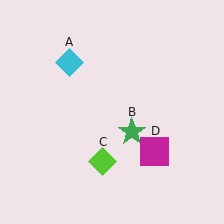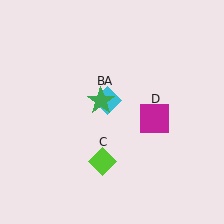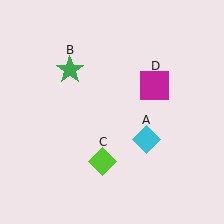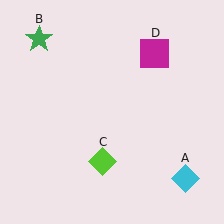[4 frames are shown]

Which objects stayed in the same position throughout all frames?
Lime diamond (object C) remained stationary.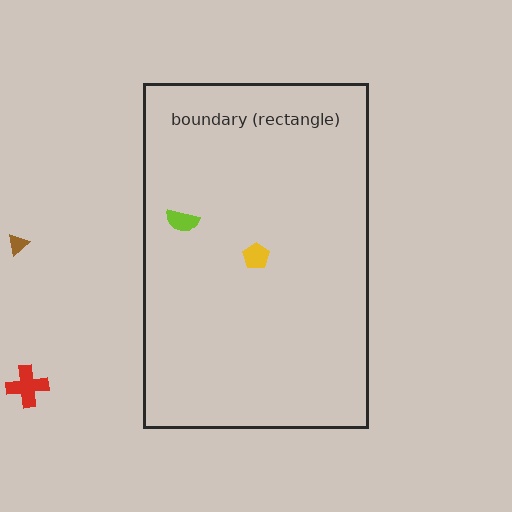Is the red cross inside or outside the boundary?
Outside.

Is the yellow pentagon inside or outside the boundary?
Inside.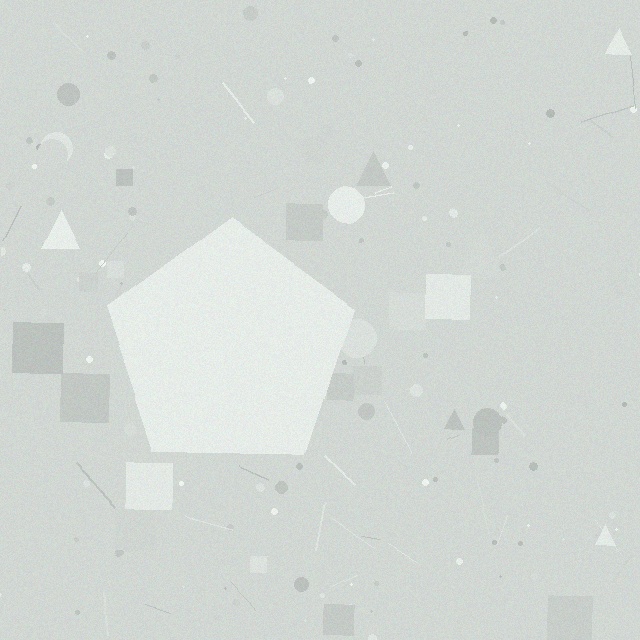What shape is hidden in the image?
A pentagon is hidden in the image.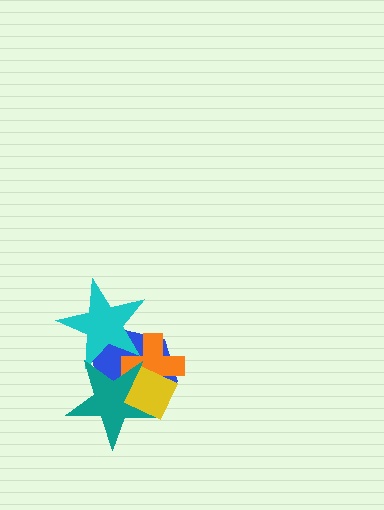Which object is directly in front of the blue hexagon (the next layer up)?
The orange cross is directly in front of the blue hexagon.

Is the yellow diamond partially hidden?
No, no other shape covers it.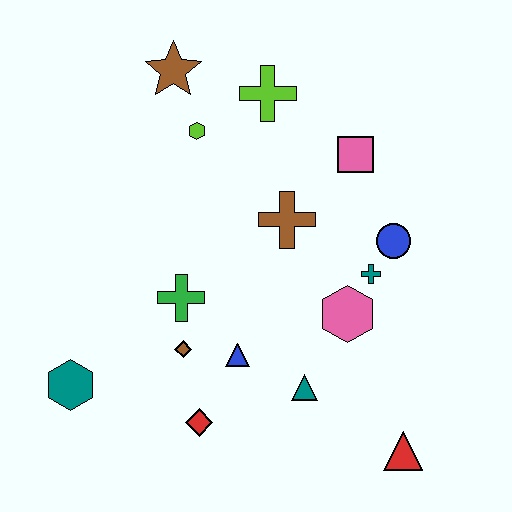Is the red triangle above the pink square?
No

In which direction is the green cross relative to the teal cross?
The green cross is to the left of the teal cross.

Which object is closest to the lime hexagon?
The brown star is closest to the lime hexagon.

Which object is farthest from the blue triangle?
The brown star is farthest from the blue triangle.